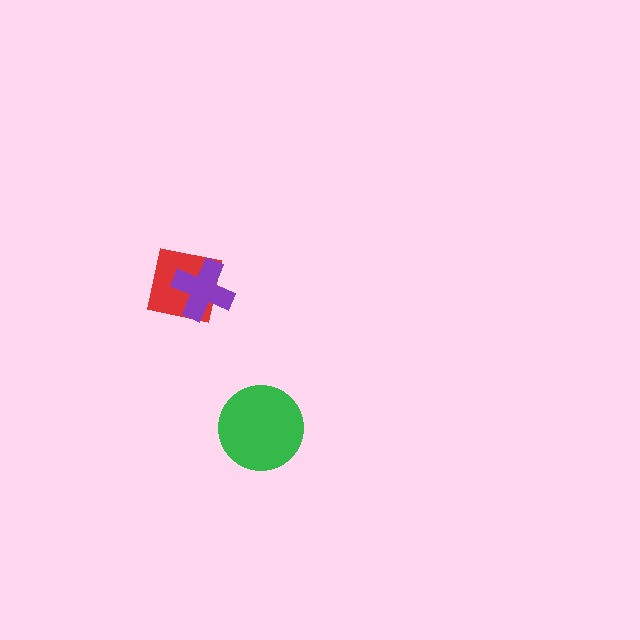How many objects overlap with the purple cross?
1 object overlaps with the purple cross.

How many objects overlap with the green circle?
0 objects overlap with the green circle.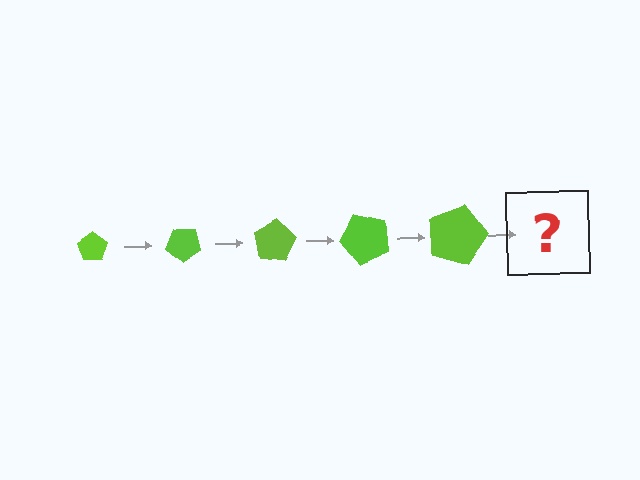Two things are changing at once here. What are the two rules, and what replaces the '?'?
The two rules are that the pentagon grows larger each step and it rotates 40 degrees each step. The '?' should be a pentagon, larger than the previous one and rotated 200 degrees from the start.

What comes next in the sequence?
The next element should be a pentagon, larger than the previous one and rotated 200 degrees from the start.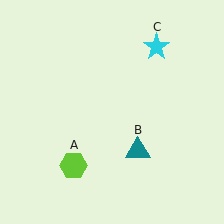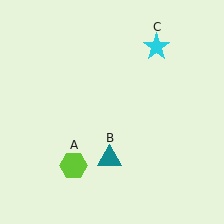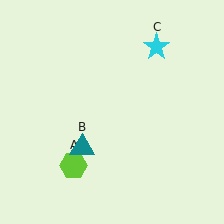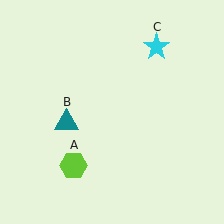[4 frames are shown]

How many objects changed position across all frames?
1 object changed position: teal triangle (object B).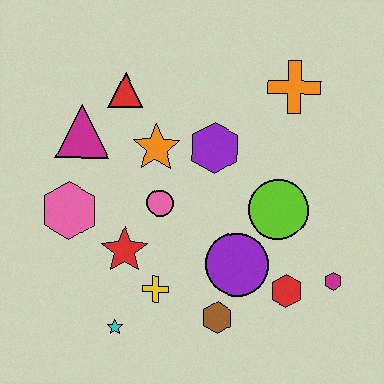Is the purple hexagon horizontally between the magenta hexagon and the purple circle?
No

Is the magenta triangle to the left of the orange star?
Yes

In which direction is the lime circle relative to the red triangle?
The lime circle is to the right of the red triangle.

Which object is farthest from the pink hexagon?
The magenta hexagon is farthest from the pink hexagon.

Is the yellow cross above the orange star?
No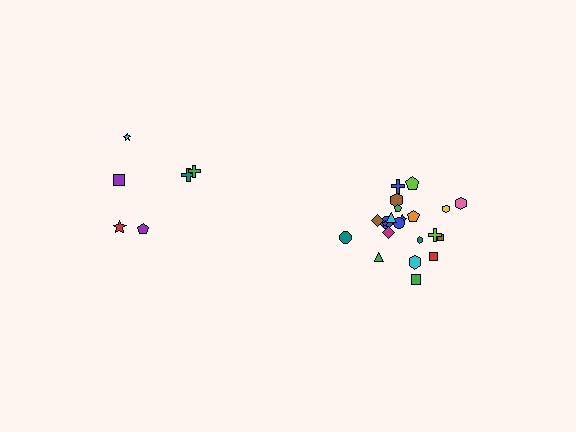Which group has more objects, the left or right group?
The right group.